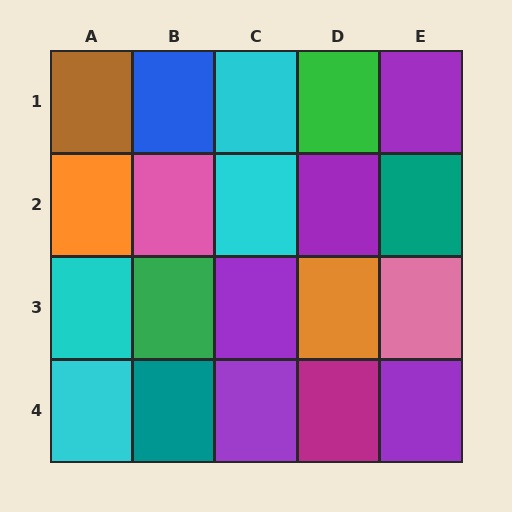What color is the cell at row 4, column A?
Cyan.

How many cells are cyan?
4 cells are cyan.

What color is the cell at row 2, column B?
Pink.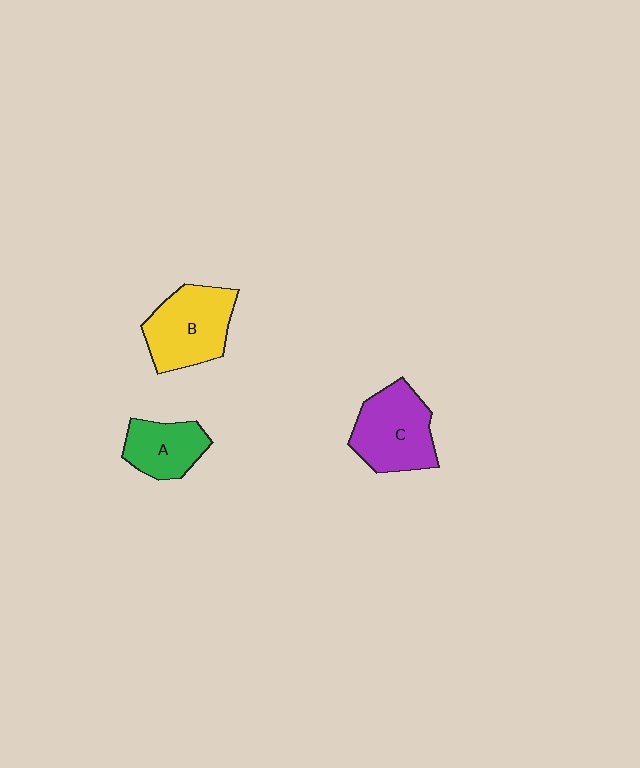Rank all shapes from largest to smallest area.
From largest to smallest: B (yellow), C (purple), A (green).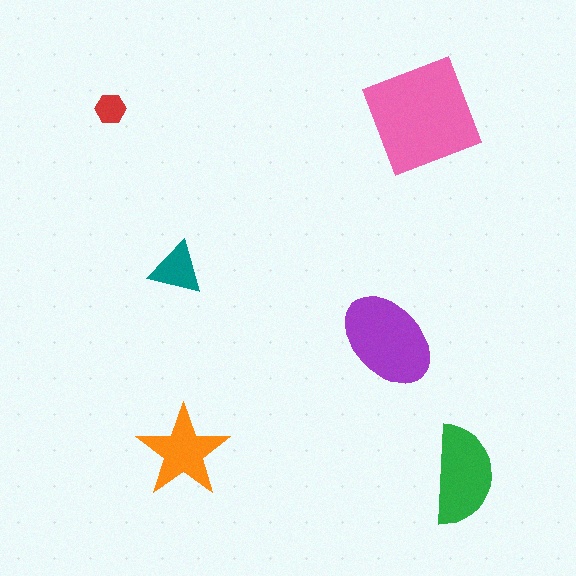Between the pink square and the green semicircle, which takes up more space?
The pink square.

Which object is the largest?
The pink square.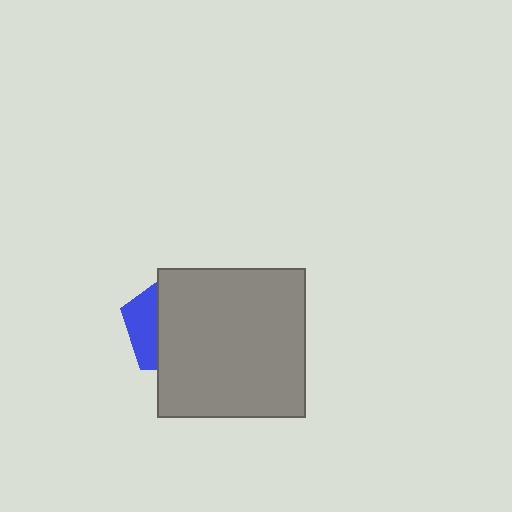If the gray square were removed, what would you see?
You would see the complete blue pentagon.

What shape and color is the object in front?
The object in front is a gray square.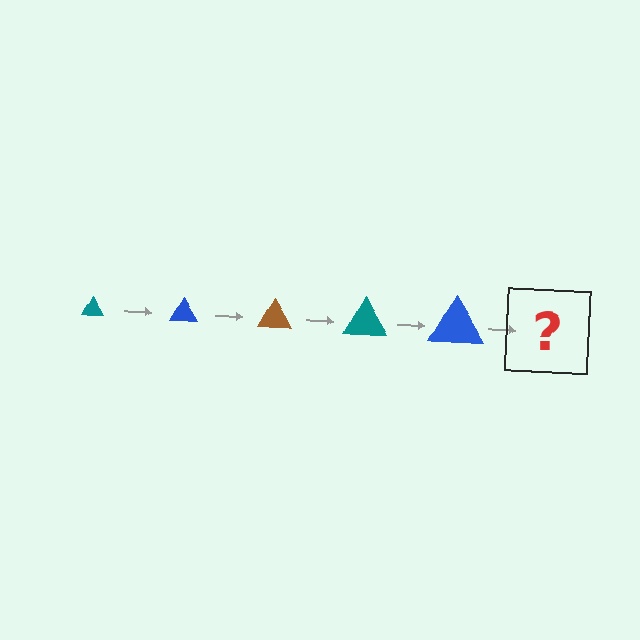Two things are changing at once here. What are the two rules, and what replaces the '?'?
The two rules are that the triangle grows larger each step and the color cycles through teal, blue, and brown. The '?' should be a brown triangle, larger than the previous one.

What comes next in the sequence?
The next element should be a brown triangle, larger than the previous one.